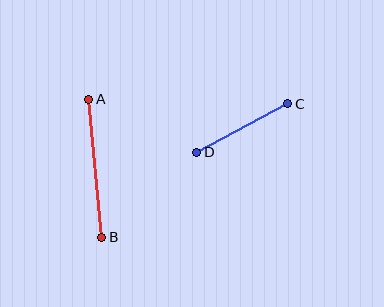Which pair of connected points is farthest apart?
Points A and B are farthest apart.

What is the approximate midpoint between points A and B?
The midpoint is at approximately (95, 168) pixels.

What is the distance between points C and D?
The distance is approximately 103 pixels.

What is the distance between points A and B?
The distance is approximately 139 pixels.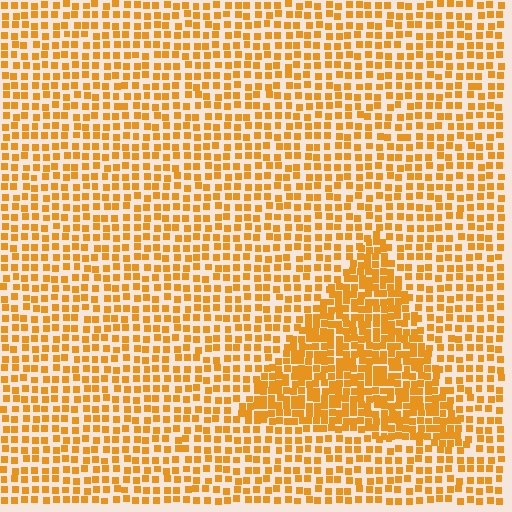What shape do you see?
I see a triangle.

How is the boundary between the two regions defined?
The boundary is defined by a change in element density (approximately 1.8x ratio). All elements are the same color, size, and shape.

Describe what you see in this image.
The image contains small orange elements arranged at two different densities. A triangle-shaped region is visible where the elements are more densely packed than the surrounding area.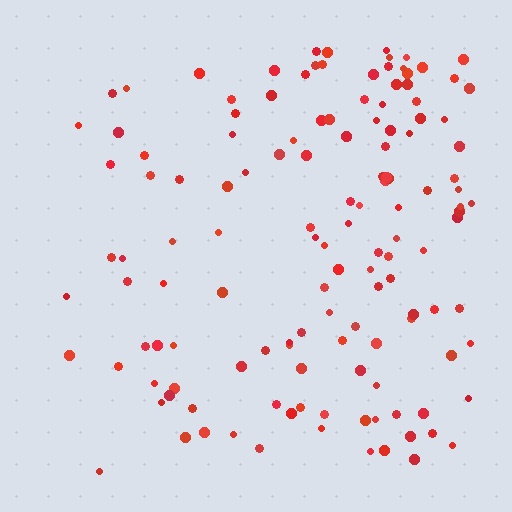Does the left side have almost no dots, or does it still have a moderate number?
Still a moderate number, just noticeably fewer than the right.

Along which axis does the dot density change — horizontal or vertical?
Horizontal.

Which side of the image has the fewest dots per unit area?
The left.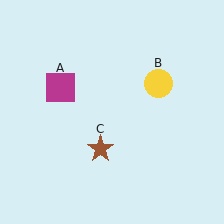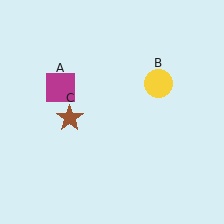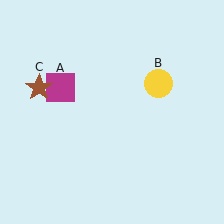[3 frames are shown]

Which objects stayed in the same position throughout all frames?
Magenta square (object A) and yellow circle (object B) remained stationary.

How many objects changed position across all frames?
1 object changed position: brown star (object C).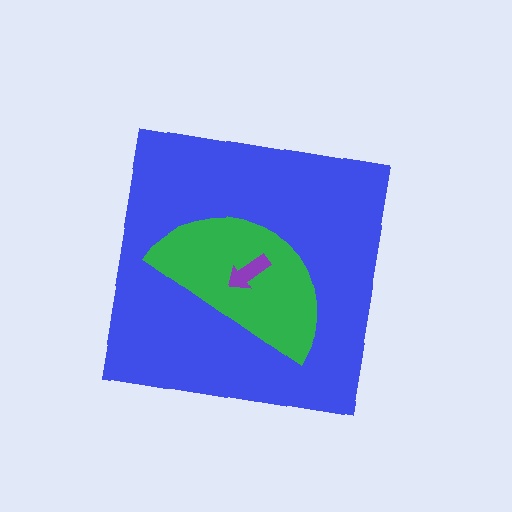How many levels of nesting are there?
3.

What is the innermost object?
The purple arrow.